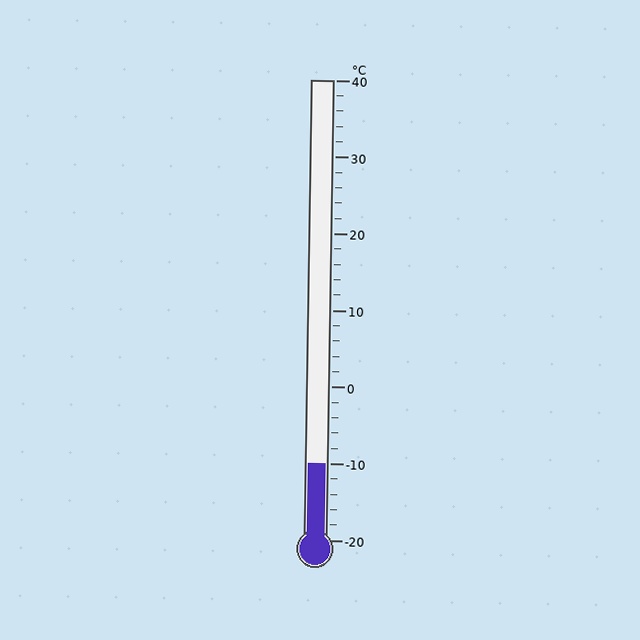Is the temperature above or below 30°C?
The temperature is below 30°C.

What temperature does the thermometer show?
The thermometer shows approximately -10°C.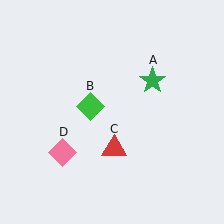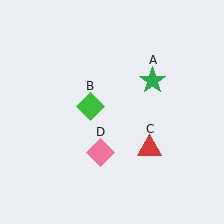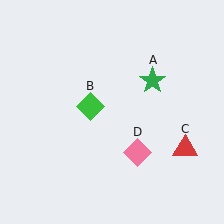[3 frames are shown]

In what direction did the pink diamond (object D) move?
The pink diamond (object D) moved right.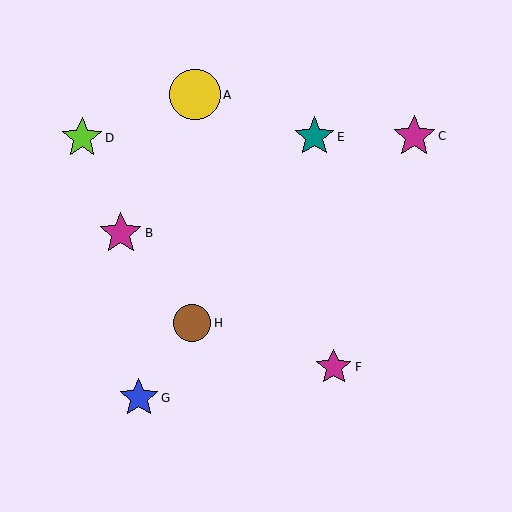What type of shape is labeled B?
Shape B is a magenta star.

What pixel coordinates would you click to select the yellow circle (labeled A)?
Click at (195, 95) to select the yellow circle A.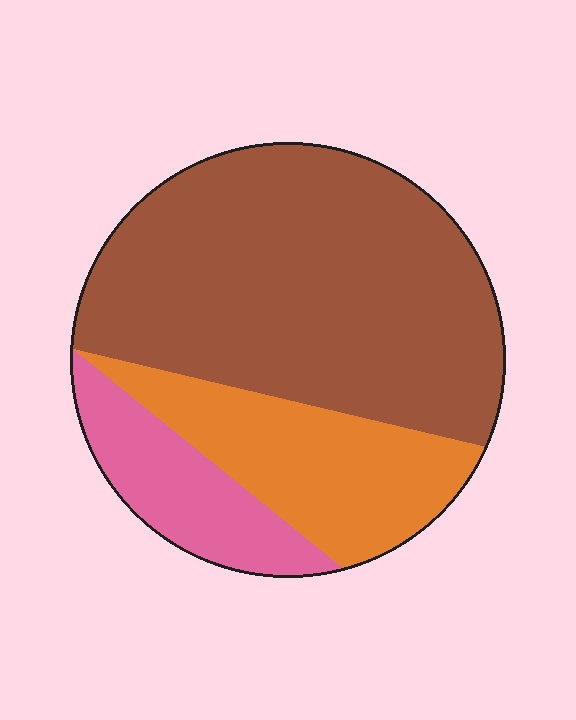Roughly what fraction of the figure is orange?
Orange takes up about one quarter (1/4) of the figure.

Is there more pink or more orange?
Orange.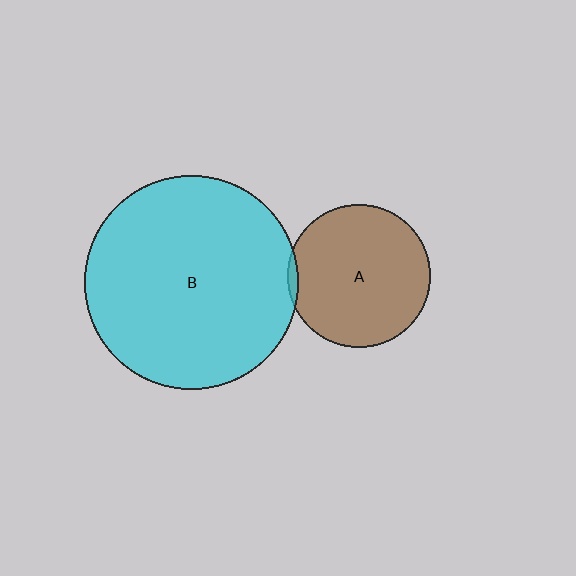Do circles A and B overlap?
Yes.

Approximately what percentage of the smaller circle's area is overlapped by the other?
Approximately 5%.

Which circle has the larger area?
Circle B (cyan).